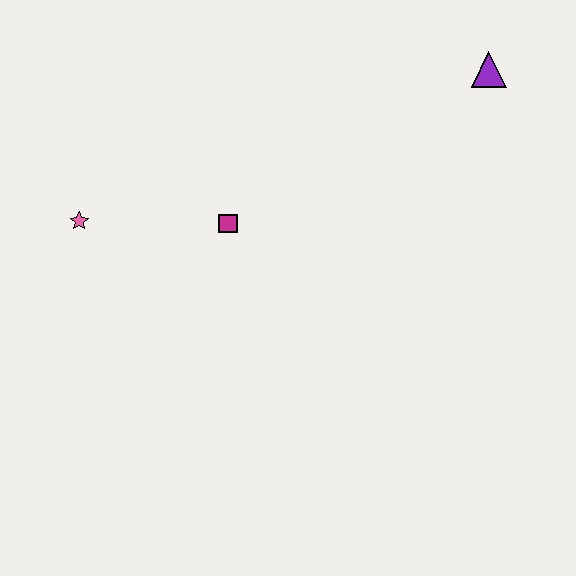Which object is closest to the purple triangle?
The magenta square is closest to the purple triangle.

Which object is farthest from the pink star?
The purple triangle is farthest from the pink star.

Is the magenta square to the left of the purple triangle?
Yes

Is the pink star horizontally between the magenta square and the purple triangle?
No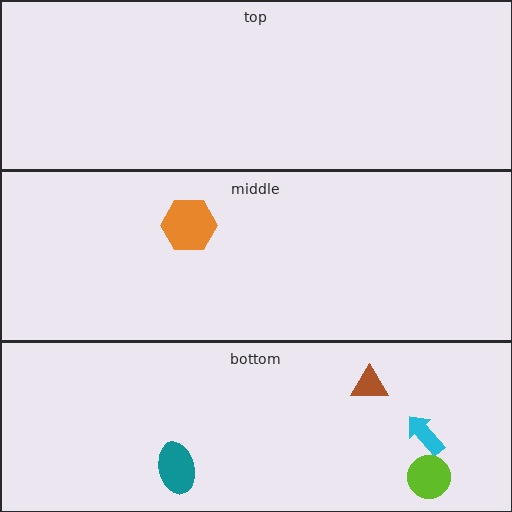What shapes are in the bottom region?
The teal ellipse, the cyan arrow, the brown triangle, the lime circle.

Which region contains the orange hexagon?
The middle region.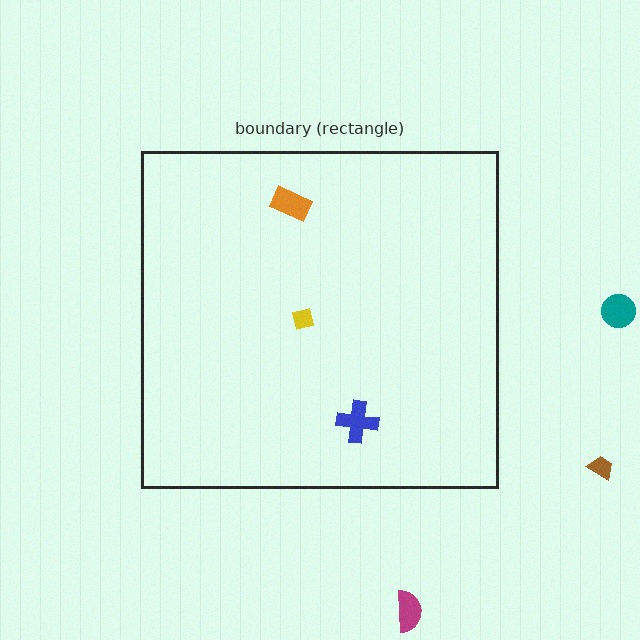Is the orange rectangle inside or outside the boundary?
Inside.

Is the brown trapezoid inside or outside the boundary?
Outside.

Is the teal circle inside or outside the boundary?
Outside.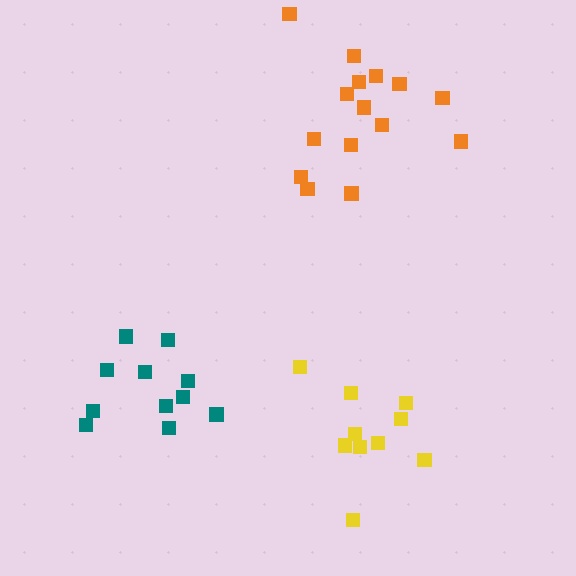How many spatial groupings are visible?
There are 3 spatial groupings.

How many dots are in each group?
Group 1: 15 dots, Group 2: 11 dots, Group 3: 10 dots (36 total).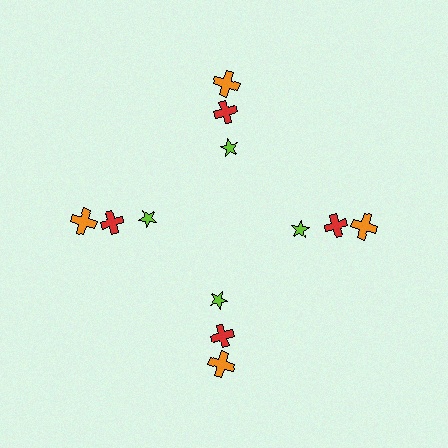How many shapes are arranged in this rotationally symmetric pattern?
There are 12 shapes, arranged in 4 groups of 3.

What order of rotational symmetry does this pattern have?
This pattern has 4-fold rotational symmetry.